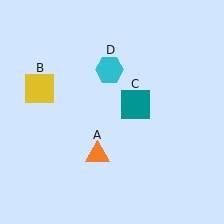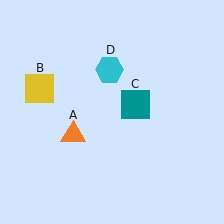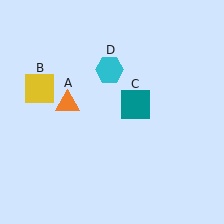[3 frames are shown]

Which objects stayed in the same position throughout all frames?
Yellow square (object B) and teal square (object C) and cyan hexagon (object D) remained stationary.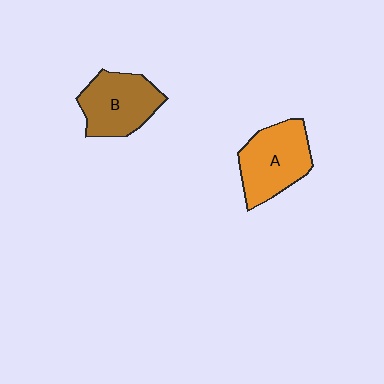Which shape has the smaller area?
Shape B (brown).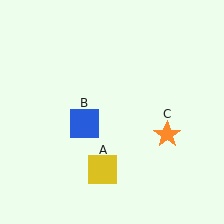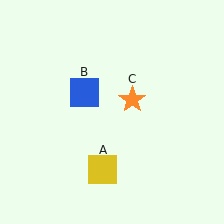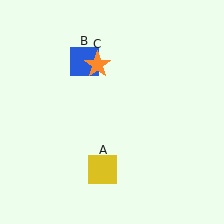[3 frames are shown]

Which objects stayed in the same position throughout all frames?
Yellow square (object A) remained stationary.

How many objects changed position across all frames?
2 objects changed position: blue square (object B), orange star (object C).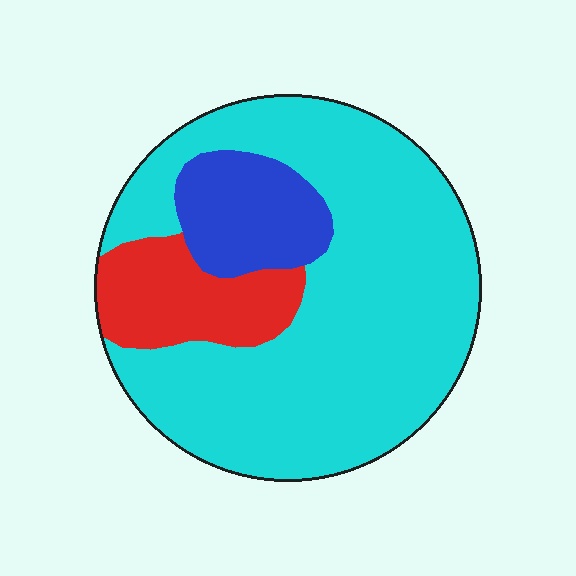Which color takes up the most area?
Cyan, at roughly 70%.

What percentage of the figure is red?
Red takes up less than a sixth of the figure.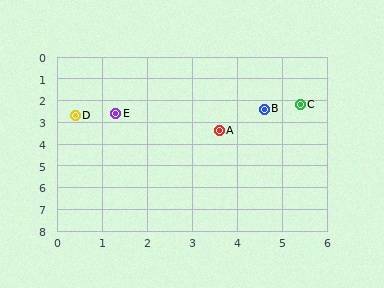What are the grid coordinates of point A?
Point A is at approximately (3.6, 3.4).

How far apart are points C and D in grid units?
Points C and D are about 5.0 grid units apart.